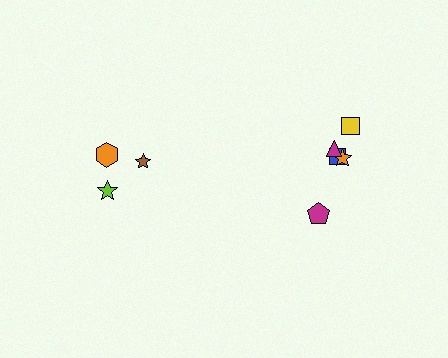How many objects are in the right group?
There are 5 objects.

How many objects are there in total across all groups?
There are 8 objects.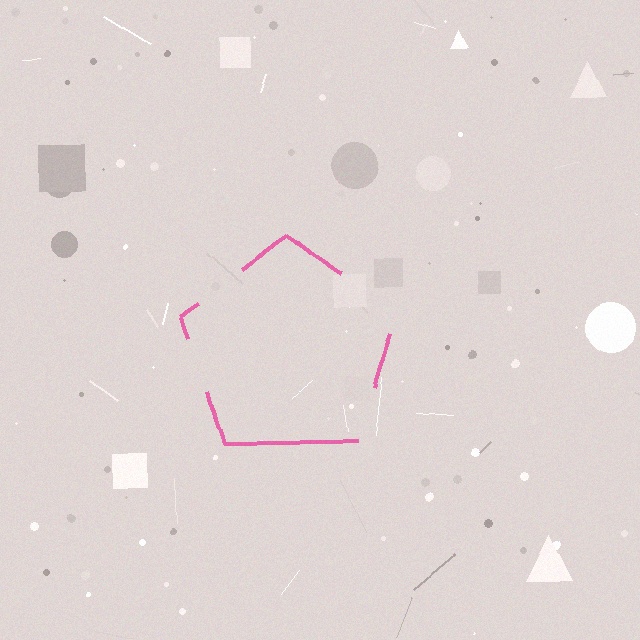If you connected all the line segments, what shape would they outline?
They would outline a pentagon.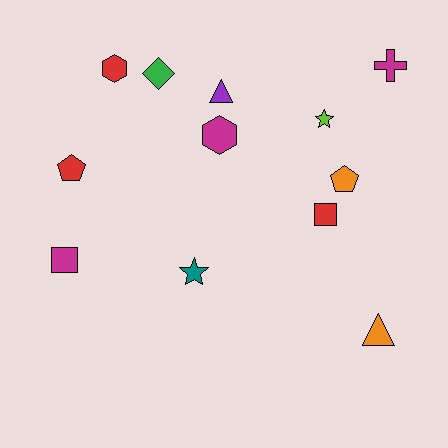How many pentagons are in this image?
There are 2 pentagons.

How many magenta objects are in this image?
There are 3 magenta objects.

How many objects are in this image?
There are 12 objects.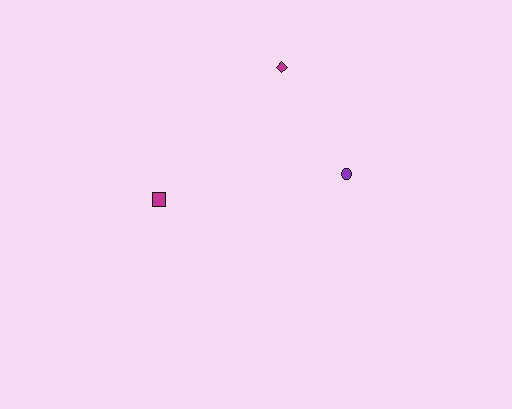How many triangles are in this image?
There are no triangles.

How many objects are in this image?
There are 3 objects.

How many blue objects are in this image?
There are no blue objects.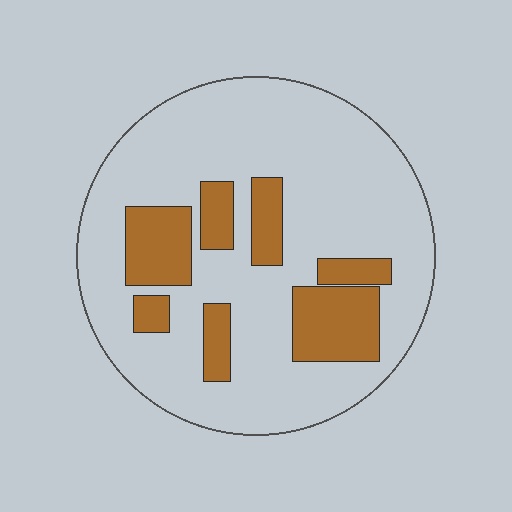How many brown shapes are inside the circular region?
7.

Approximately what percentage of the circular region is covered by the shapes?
Approximately 20%.